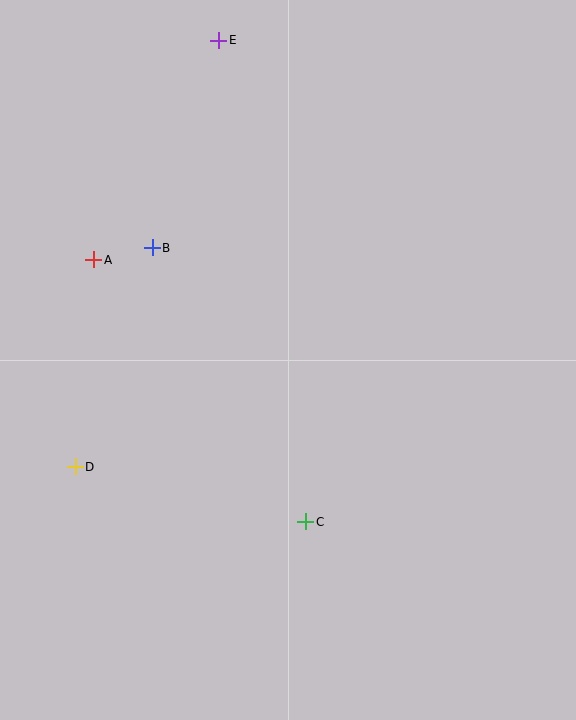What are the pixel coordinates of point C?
Point C is at (306, 522).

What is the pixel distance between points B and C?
The distance between B and C is 314 pixels.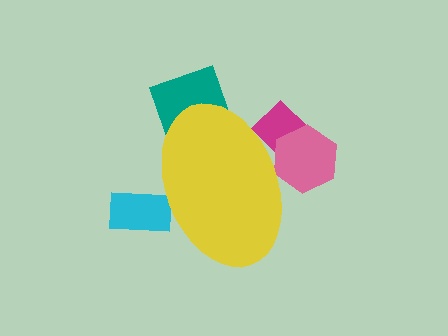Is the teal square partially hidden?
Yes, the teal square is partially hidden behind the yellow ellipse.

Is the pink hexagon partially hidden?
Yes, the pink hexagon is partially hidden behind the yellow ellipse.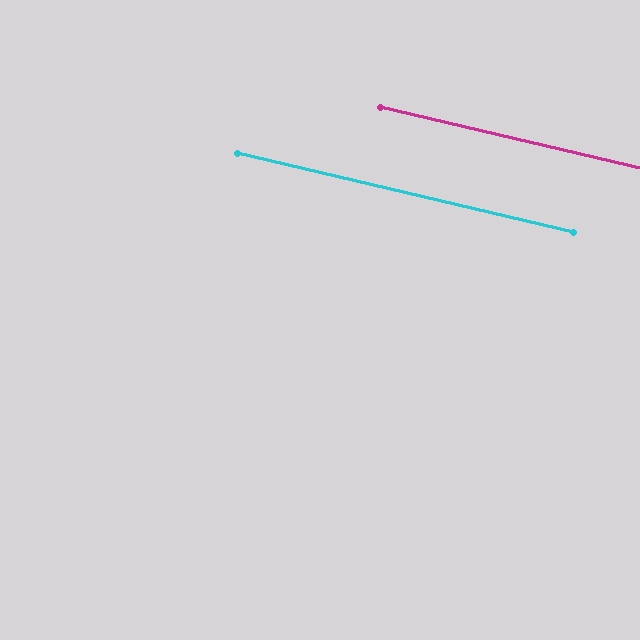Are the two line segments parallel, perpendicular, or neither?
Parallel — their directions differ by only 0.2°.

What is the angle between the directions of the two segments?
Approximately 0 degrees.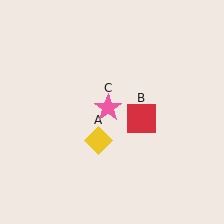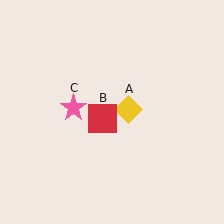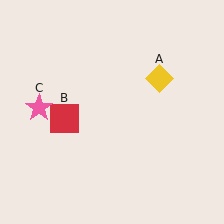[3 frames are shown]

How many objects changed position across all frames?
3 objects changed position: yellow diamond (object A), red square (object B), pink star (object C).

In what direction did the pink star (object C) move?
The pink star (object C) moved left.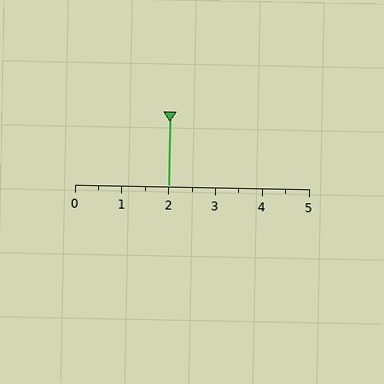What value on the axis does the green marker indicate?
The marker indicates approximately 2.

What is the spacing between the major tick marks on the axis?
The major ticks are spaced 1 apart.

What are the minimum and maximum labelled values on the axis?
The axis runs from 0 to 5.